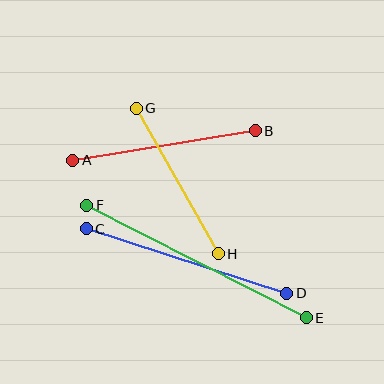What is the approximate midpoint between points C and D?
The midpoint is at approximately (186, 261) pixels.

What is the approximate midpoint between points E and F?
The midpoint is at approximately (196, 261) pixels.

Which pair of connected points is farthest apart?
Points E and F are farthest apart.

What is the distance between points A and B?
The distance is approximately 185 pixels.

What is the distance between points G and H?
The distance is approximately 167 pixels.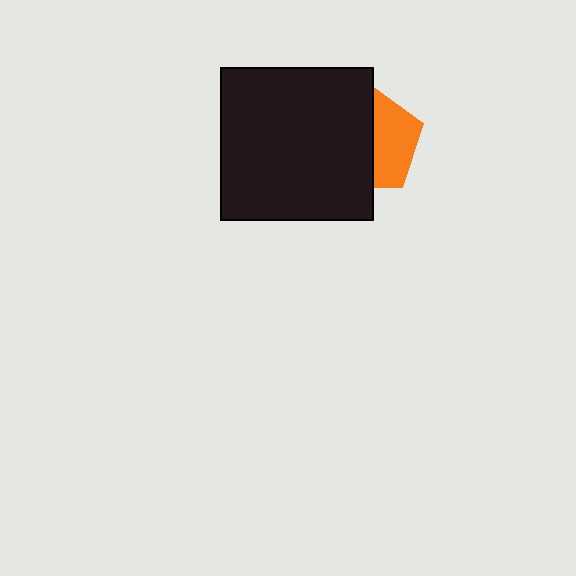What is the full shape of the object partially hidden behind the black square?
The partially hidden object is an orange pentagon.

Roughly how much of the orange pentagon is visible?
A small part of it is visible (roughly 44%).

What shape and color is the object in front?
The object in front is a black square.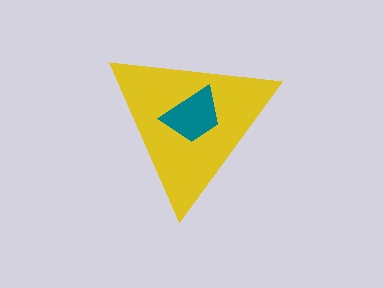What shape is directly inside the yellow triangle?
The teal trapezoid.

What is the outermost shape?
The yellow triangle.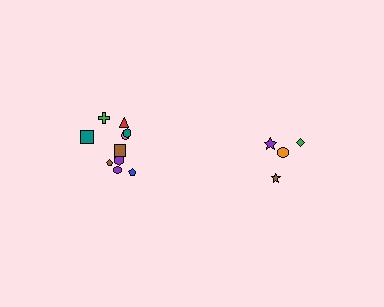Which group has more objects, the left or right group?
The left group.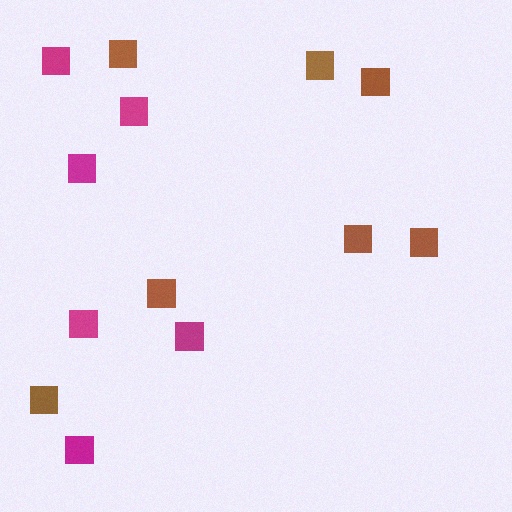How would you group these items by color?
There are 2 groups: one group of magenta squares (6) and one group of brown squares (7).